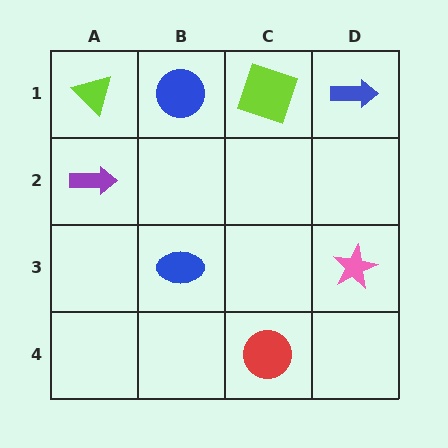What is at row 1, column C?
A lime square.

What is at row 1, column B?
A blue circle.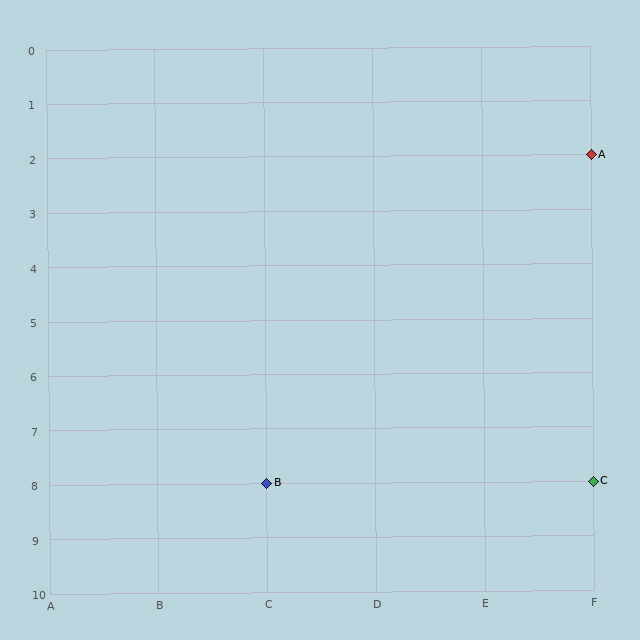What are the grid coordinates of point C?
Point C is at grid coordinates (F, 8).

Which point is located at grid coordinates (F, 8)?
Point C is at (F, 8).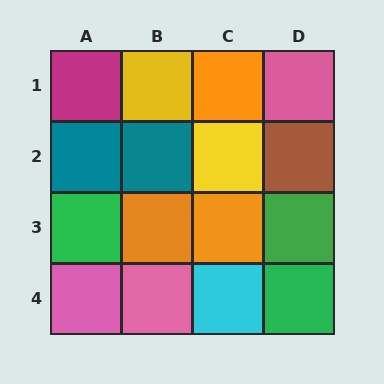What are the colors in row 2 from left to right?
Teal, teal, yellow, brown.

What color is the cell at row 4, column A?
Pink.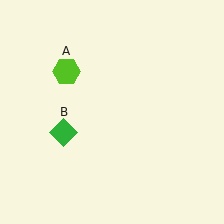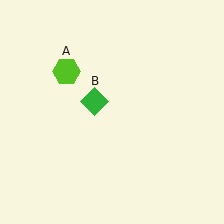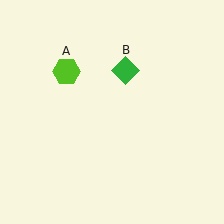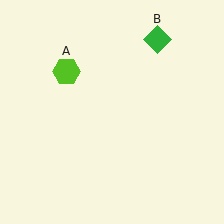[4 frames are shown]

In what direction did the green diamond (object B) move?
The green diamond (object B) moved up and to the right.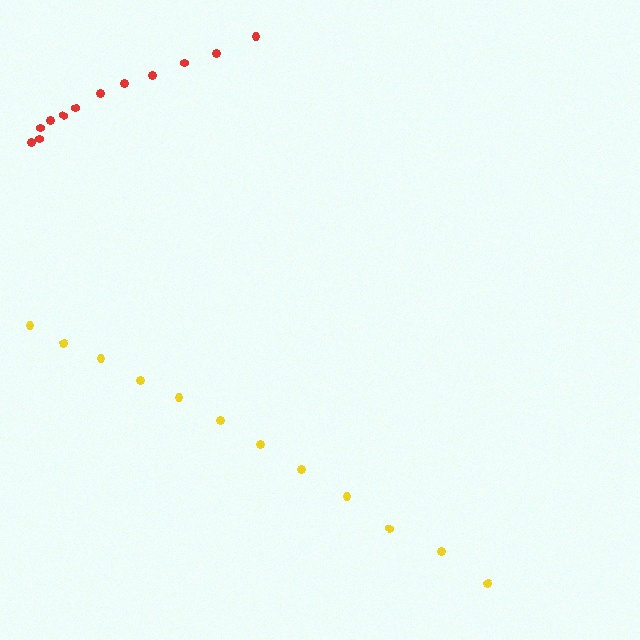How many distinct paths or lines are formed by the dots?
There are 2 distinct paths.